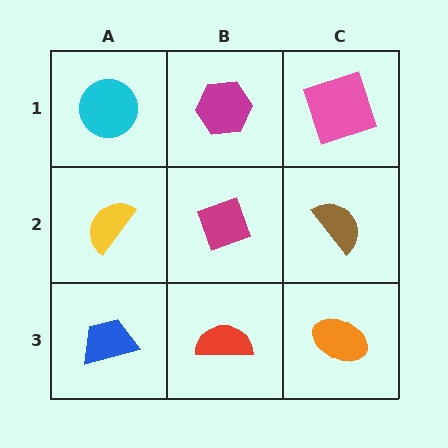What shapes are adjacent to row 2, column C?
A pink square (row 1, column C), an orange ellipse (row 3, column C), a magenta diamond (row 2, column B).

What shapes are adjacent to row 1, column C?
A brown semicircle (row 2, column C), a magenta hexagon (row 1, column B).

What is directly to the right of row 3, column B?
An orange ellipse.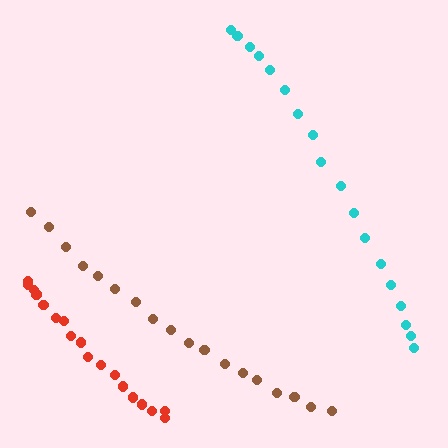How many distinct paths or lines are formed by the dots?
There are 3 distinct paths.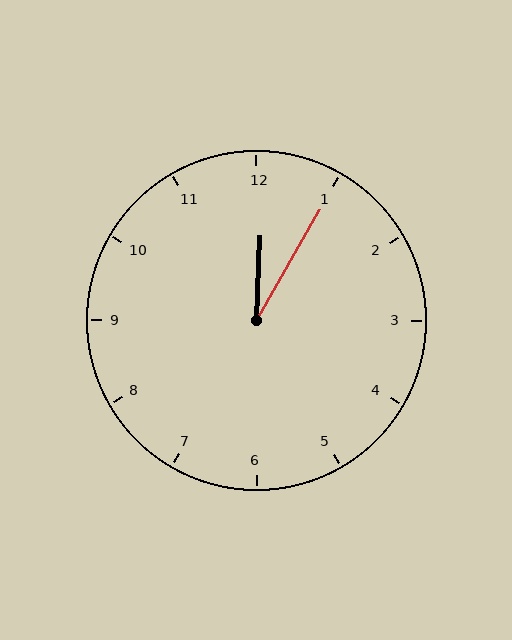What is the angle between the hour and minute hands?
Approximately 28 degrees.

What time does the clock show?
12:05.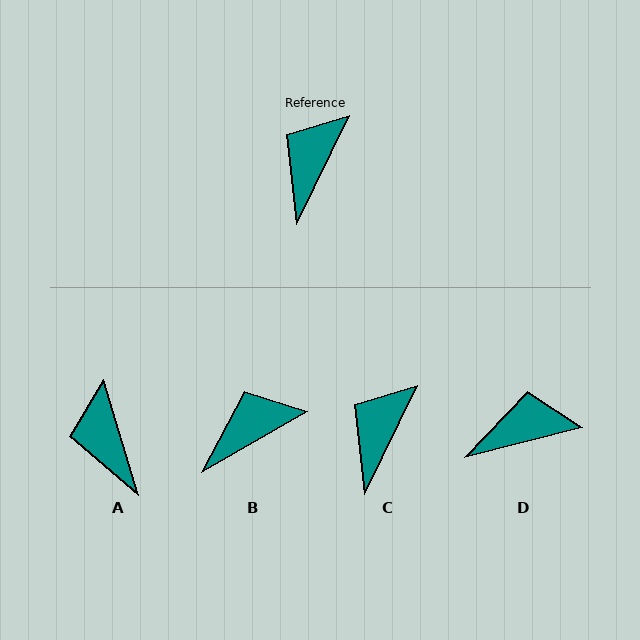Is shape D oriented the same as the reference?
No, it is off by about 50 degrees.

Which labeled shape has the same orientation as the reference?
C.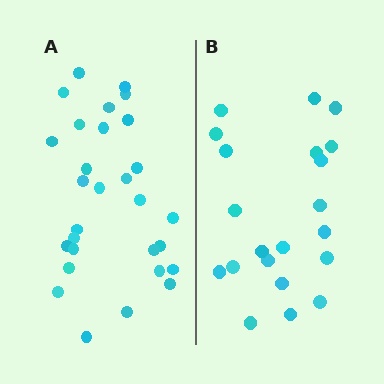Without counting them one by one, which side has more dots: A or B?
Region A (the left region) has more dots.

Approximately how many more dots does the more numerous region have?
Region A has roughly 8 or so more dots than region B.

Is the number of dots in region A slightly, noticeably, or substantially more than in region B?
Region A has noticeably more, but not dramatically so. The ratio is roughly 1.4 to 1.